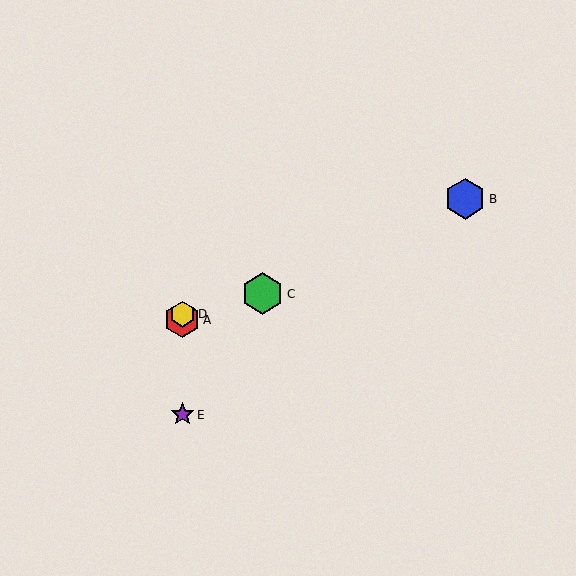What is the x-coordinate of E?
Object E is at x≈182.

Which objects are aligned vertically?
Objects A, D, E are aligned vertically.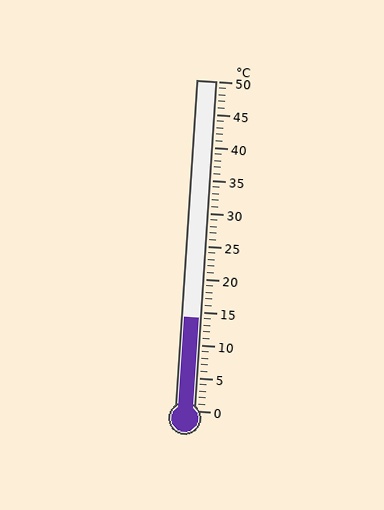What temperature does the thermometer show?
The thermometer shows approximately 14°C.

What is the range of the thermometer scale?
The thermometer scale ranges from 0°C to 50°C.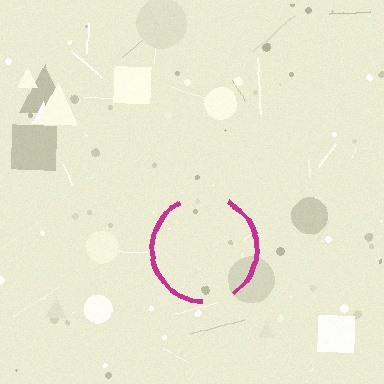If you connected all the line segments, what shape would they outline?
They would outline a circle.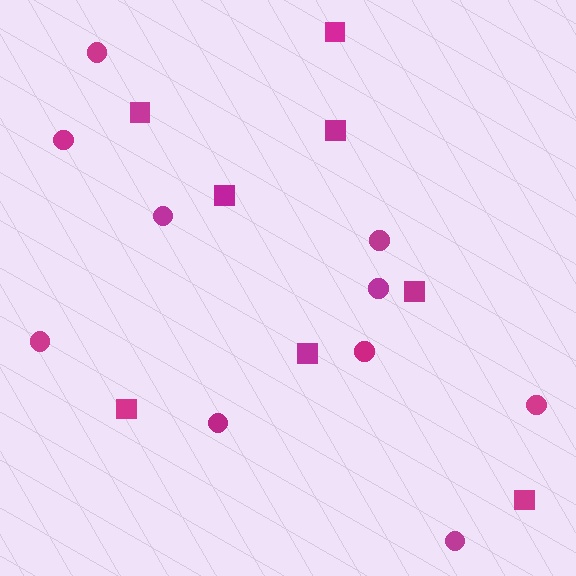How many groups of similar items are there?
There are 2 groups: one group of squares (8) and one group of circles (10).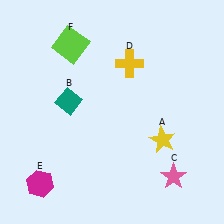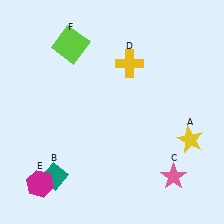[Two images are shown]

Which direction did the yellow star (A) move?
The yellow star (A) moved right.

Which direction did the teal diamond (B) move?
The teal diamond (B) moved down.